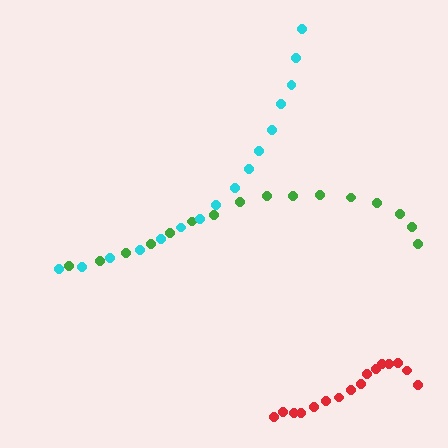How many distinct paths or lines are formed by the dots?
There are 3 distinct paths.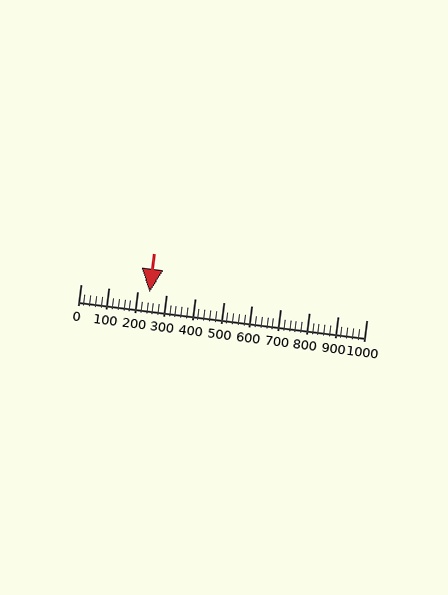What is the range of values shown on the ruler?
The ruler shows values from 0 to 1000.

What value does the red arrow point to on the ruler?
The red arrow points to approximately 241.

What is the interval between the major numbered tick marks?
The major tick marks are spaced 100 units apart.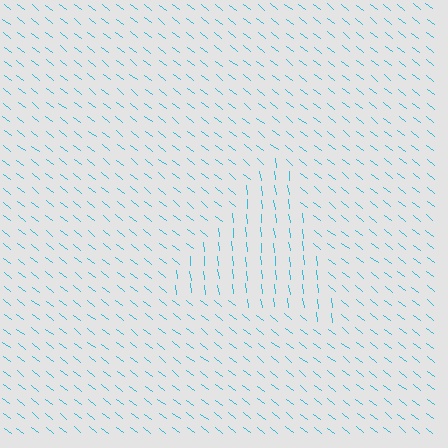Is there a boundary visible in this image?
Yes, there is a texture boundary formed by a change in line orientation.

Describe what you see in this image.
The image is filled with small cyan line segments. A triangle region in the image has lines oriented differently from the surrounding lines, creating a visible texture boundary.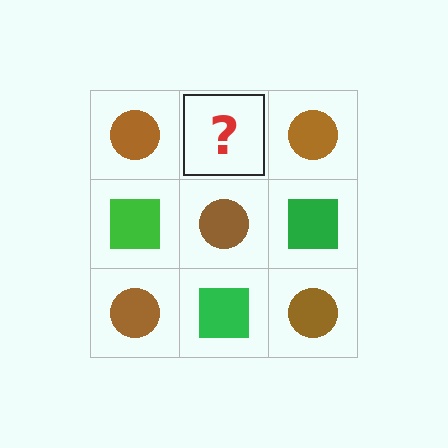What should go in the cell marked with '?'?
The missing cell should contain a green square.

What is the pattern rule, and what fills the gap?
The rule is that it alternates brown circle and green square in a checkerboard pattern. The gap should be filled with a green square.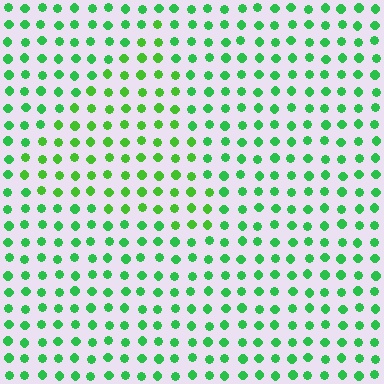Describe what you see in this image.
The image is filled with small green elements in a uniform arrangement. A triangle-shaped region is visible where the elements are tinted to a slightly different hue, forming a subtle color boundary.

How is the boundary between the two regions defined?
The boundary is defined purely by a slight shift in hue (about 23 degrees). Spacing, size, and orientation are identical on both sides.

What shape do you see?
I see a triangle.